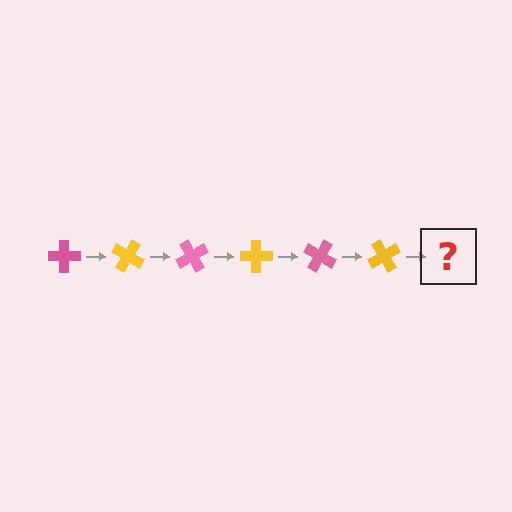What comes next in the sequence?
The next element should be a pink cross, rotated 180 degrees from the start.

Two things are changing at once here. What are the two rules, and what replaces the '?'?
The two rules are that it rotates 30 degrees each step and the color cycles through pink and yellow. The '?' should be a pink cross, rotated 180 degrees from the start.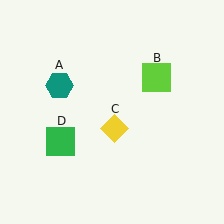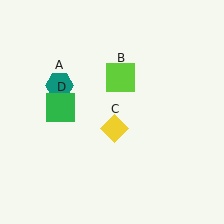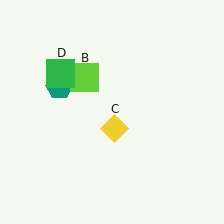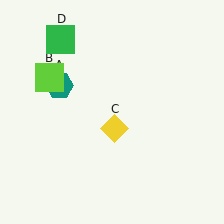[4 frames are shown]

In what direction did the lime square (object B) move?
The lime square (object B) moved left.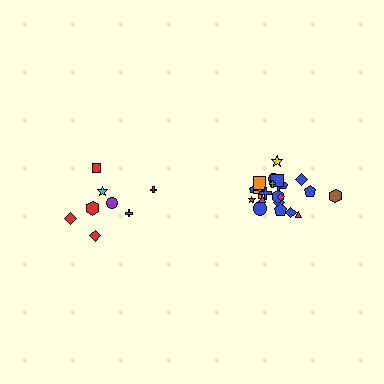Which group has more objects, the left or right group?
The right group.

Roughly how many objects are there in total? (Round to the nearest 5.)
Roughly 30 objects in total.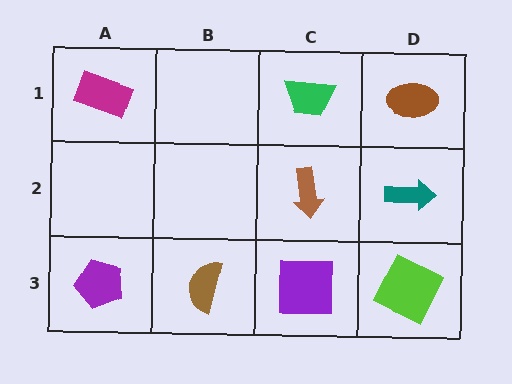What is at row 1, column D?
A brown ellipse.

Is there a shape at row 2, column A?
No, that cell is empty.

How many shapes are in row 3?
4 shapes.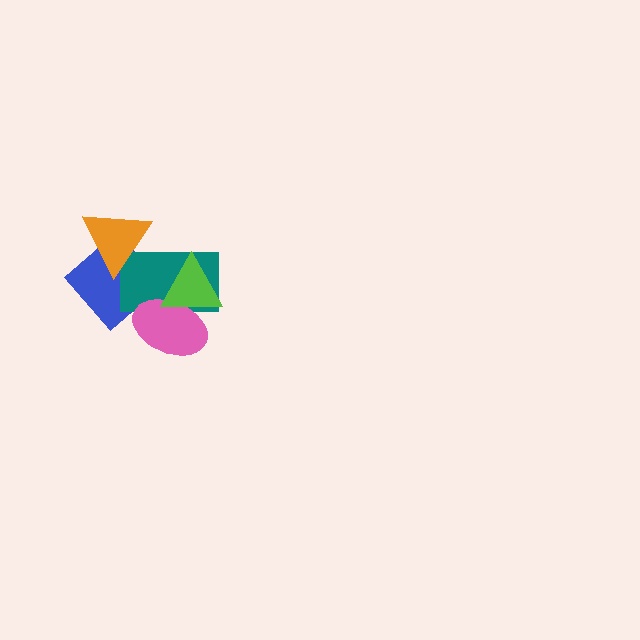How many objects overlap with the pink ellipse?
3 objects overlap with the pink ellipse.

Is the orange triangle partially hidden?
No, no other shape covers it.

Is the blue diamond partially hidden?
Yes, it is partially covered by another shape.